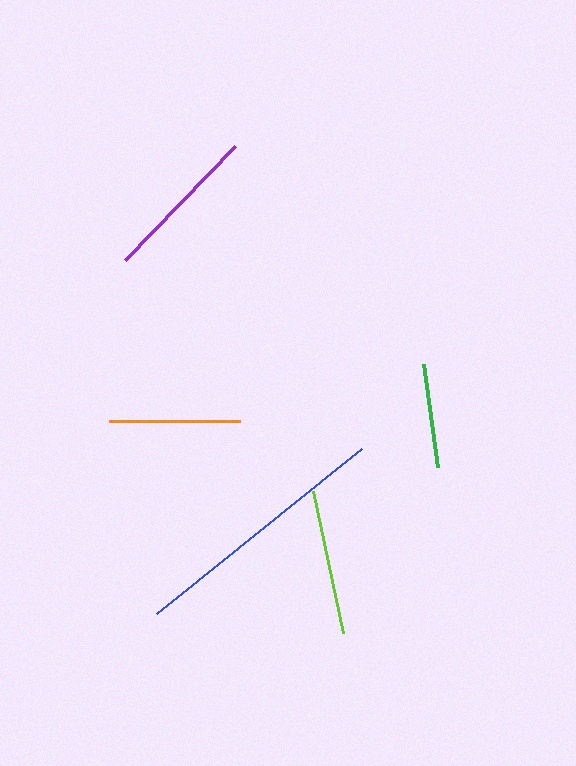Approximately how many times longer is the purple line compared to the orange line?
The purple line is approximately 1.2 times the length of the orange line.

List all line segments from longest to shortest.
From longest to shortest: blue, purple, lime, orange, green.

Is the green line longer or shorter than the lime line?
The lime line is longer than the green line.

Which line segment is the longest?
The blue line is the longest at approximately 263 pixels.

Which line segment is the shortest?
The green line is the shortest at approximately 104 pixels.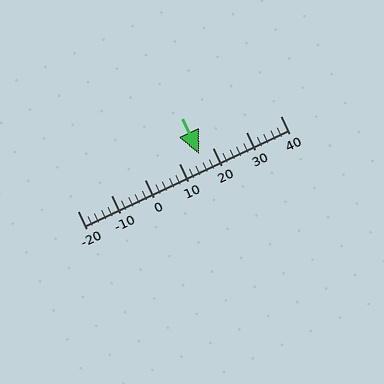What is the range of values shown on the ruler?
The ruler shows values from -20 to 40.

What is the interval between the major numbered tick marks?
The major tick marks are spaced 10 units apart.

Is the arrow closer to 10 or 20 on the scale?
The arrow is closer to 20.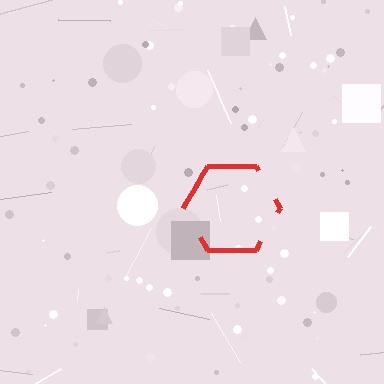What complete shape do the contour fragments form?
The contour fragments form a hexagon.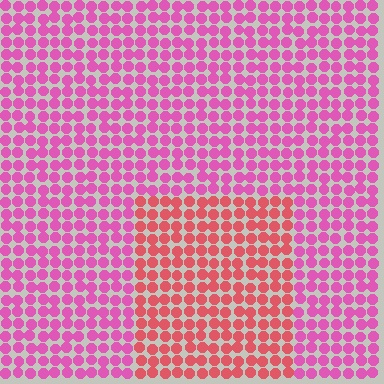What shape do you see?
I see a rectangle.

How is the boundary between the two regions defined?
The boundary is defined purely by a slight shift in hue (about 36 degrees). Spacing, size, and orientation are identical on both sides.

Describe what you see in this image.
The image is filled with small pink elements in a uniform arrangement. A rectangle-shaped region is visible where the elements are tinted to a slightly different hue, forming a subtle color boundary.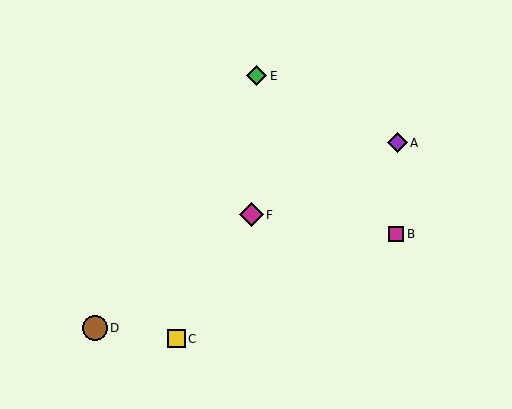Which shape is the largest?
The brown circle (labeled D) is the largest.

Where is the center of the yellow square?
The center of the yellow square is at (176, 339).